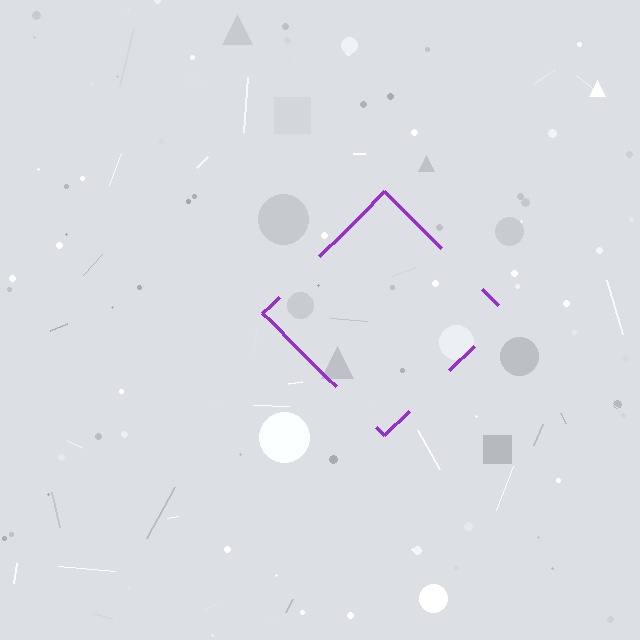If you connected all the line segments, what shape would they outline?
They would outline a diamond.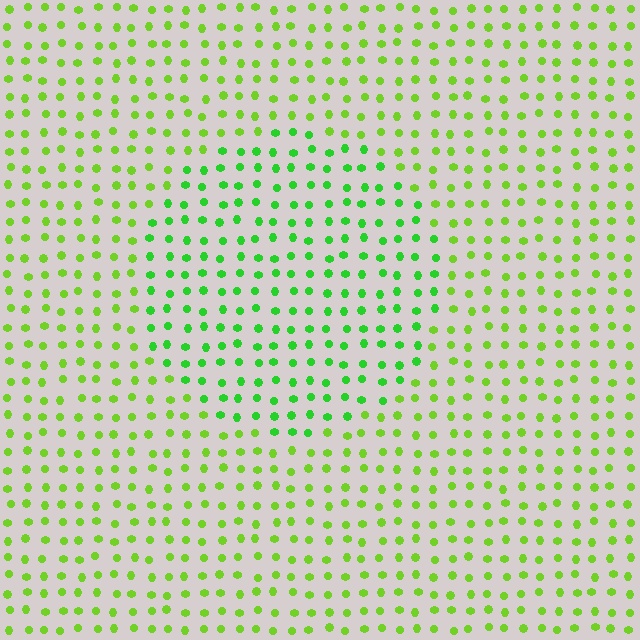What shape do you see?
I see a circle.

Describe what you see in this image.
The image is filled with small lime elements in a uniform arrangement. A circle-shaped region is visible where the elements are tinted to a slightly different hue, forming a subtle color boundary.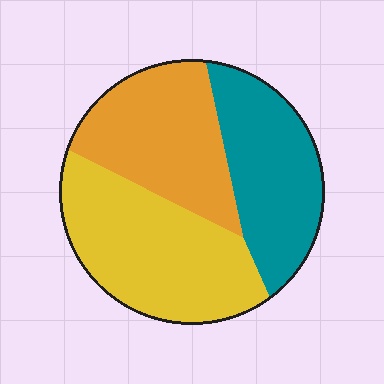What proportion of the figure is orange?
Orange takes up about one third (1/3) of the figure.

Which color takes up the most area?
Yellow, at roughly 40%.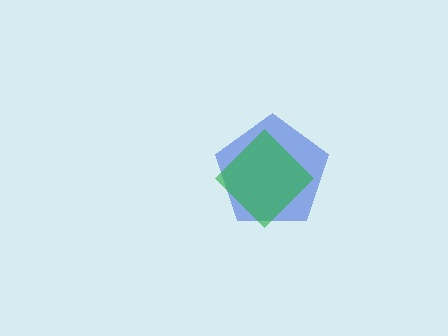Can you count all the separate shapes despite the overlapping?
Yes, there are 2 separate shapes.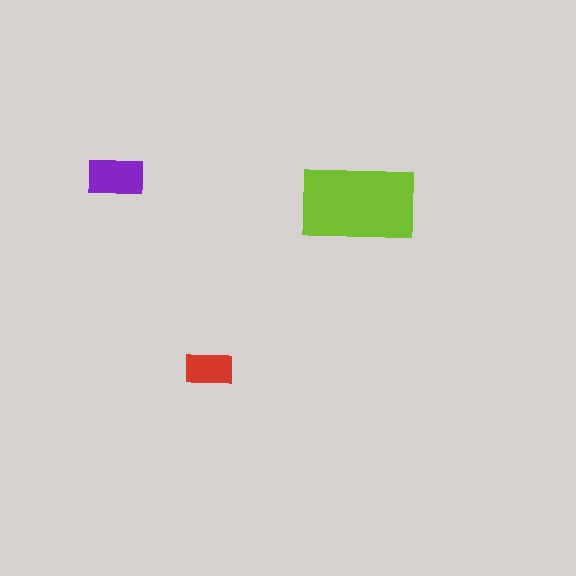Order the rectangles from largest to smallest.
the lime one, the purple one, the red one.